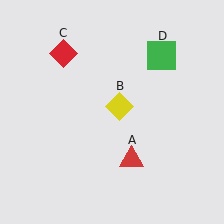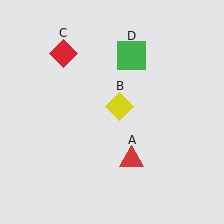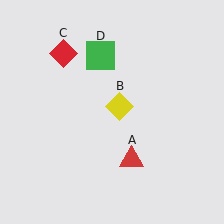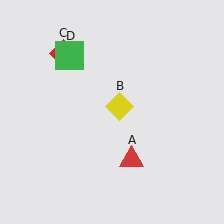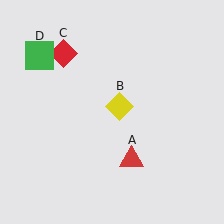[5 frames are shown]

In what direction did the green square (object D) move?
The green square (object D) moved left.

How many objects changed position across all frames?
1 object changed position: green square (object D).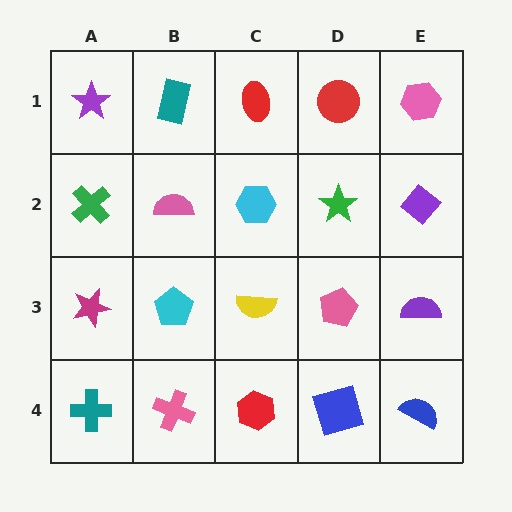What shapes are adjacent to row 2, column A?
A purple star (row 1, column A), a magenta star (row 3, column A), a pink semicircle (row 2, column B).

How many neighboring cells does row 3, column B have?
4.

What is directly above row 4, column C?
A yellow semicircle.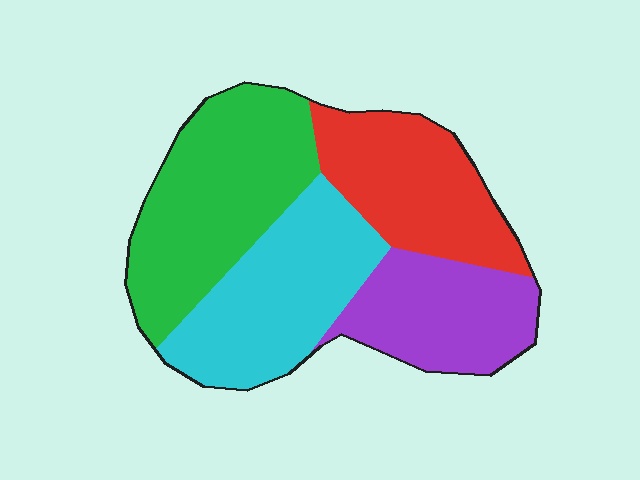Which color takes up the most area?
Green, at roughly 30%.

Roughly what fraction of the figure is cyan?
Cyan takes up about one quarter (1/4) of the figure.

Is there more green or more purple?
Green.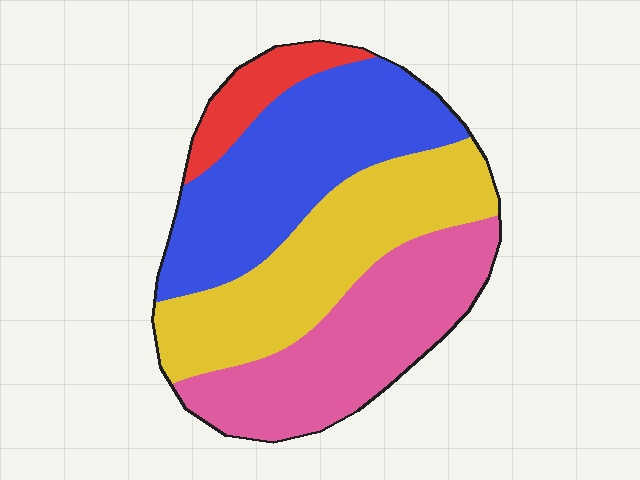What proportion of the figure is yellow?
Yellow covers about 30% of the figure.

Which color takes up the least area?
Red, at roughly 10%.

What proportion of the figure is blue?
Blue covers 32% of the figure.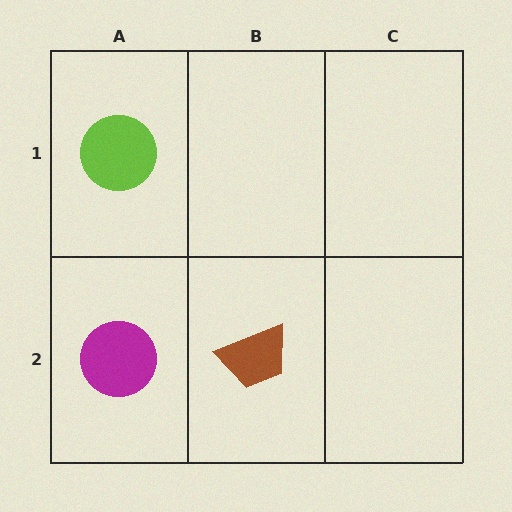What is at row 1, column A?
A lime circle.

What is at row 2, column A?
A magenta circle.